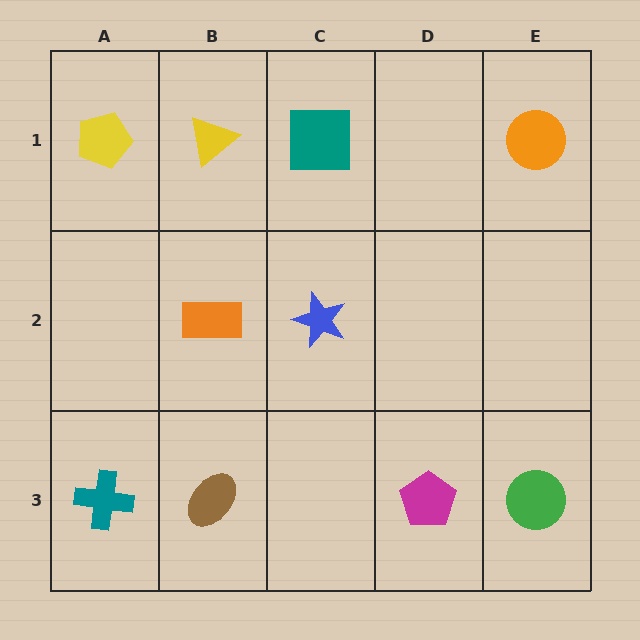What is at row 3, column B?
A brown ellipse.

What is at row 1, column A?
A yellow pentagon.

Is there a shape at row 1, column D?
No, that cell is empty.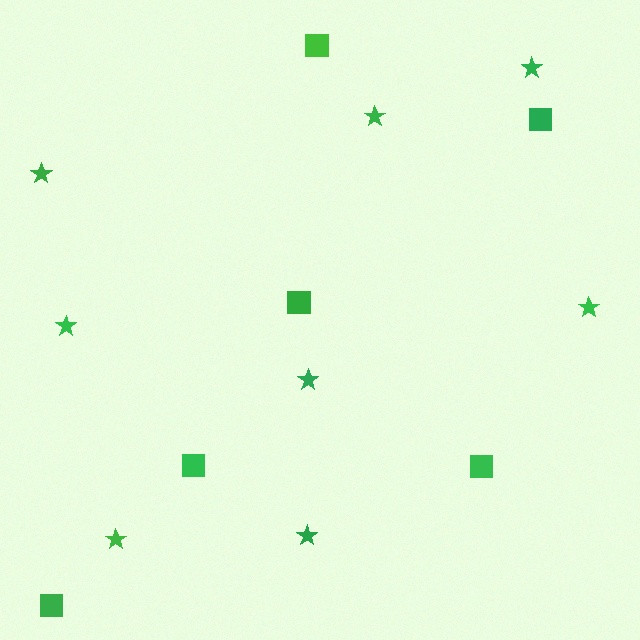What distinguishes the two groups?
There are 2 groups: one group of squares (6) and one group of stars (8).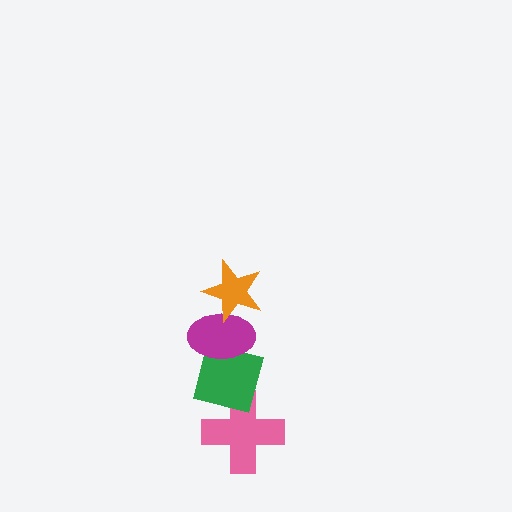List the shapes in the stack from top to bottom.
From top to bottom: the orange star, the magenta ellipse, the green square, the pink cross.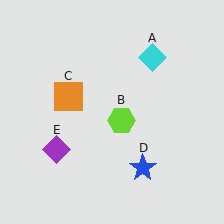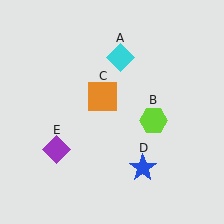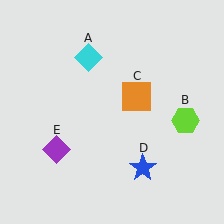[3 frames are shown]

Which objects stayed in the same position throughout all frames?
Blue star (object D) and purple diamond (object E) remained stationary.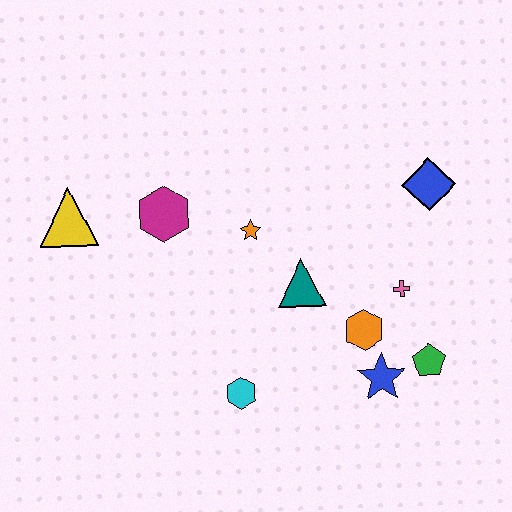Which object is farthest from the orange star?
The green pentagon is farthest from the orange star.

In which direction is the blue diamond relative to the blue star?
The blue diamond is above the blue star.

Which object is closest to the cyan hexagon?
The teal triangle is closest to the cyan hexagon.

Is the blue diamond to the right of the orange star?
Yes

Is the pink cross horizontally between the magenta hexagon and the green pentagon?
Yes